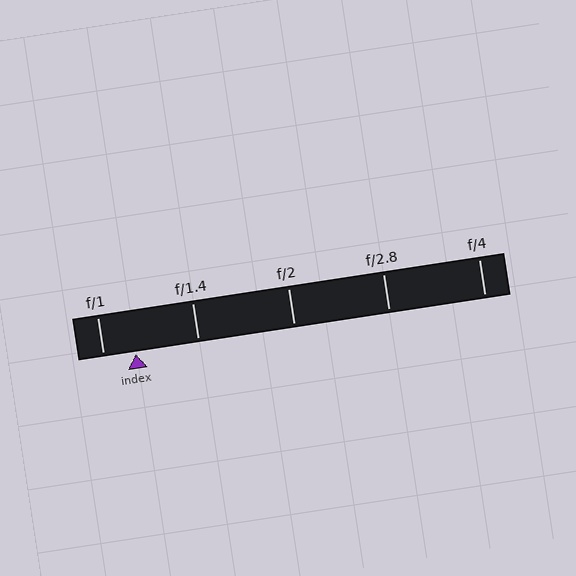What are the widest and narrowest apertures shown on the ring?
The widest aperture shown is f/1 and the narrowest is f/4.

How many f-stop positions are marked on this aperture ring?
There are 5 f-stop positions marked.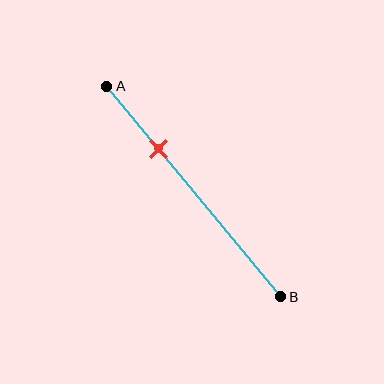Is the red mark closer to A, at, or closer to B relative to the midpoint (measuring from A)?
The red mark is closer to point A than the midpoint of segment AB.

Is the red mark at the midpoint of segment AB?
No, the mark is at about 30% from A, not at the 50% midpoint.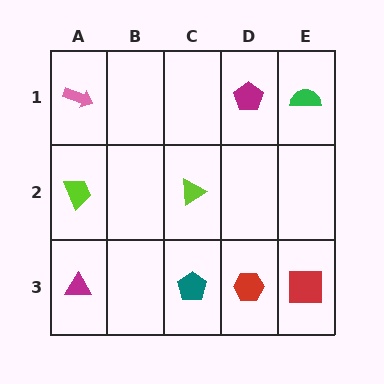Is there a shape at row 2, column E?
No, that cell is empty.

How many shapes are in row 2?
2 shapes.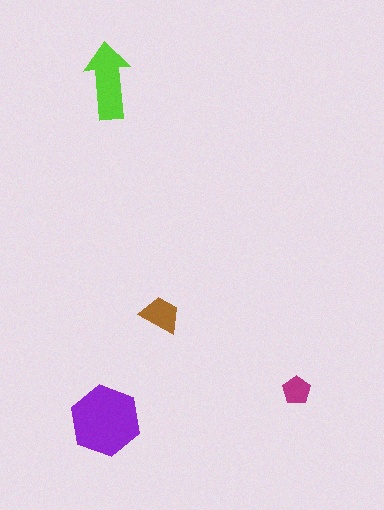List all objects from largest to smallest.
The purple hexagon, the lime arrow, the brown trapezoid, the magenta pentagon.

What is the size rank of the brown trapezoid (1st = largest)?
3rd.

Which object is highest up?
The lime arrow is topmost.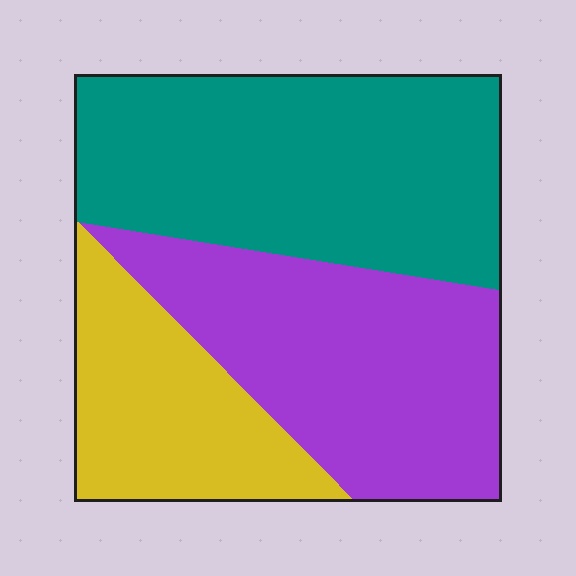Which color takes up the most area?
Teal, at roughly 45%.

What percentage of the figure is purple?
Purple covers 36% of the figure.